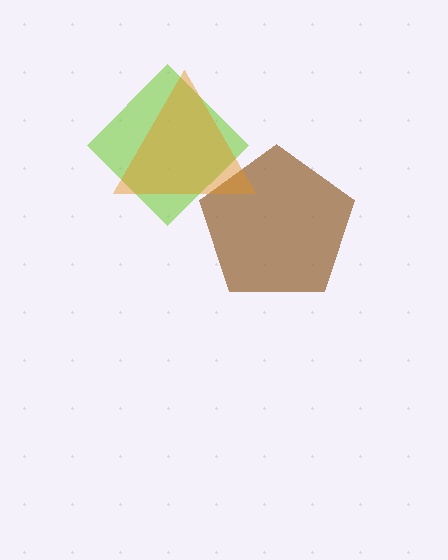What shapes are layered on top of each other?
The layered shapes are: a lime diamond, a brown pentagon, an orange triangle.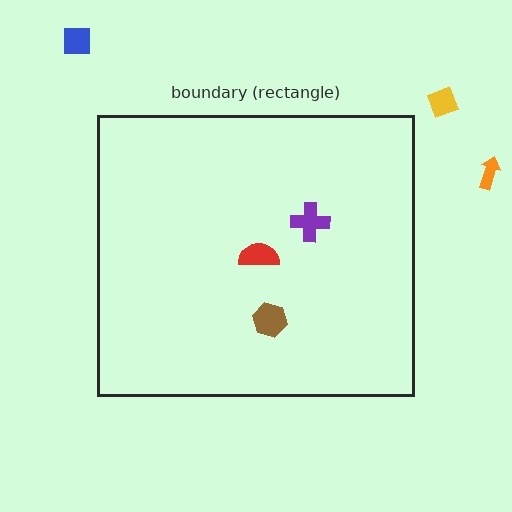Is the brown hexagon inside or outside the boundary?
Inside.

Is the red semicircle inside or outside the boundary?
Inside.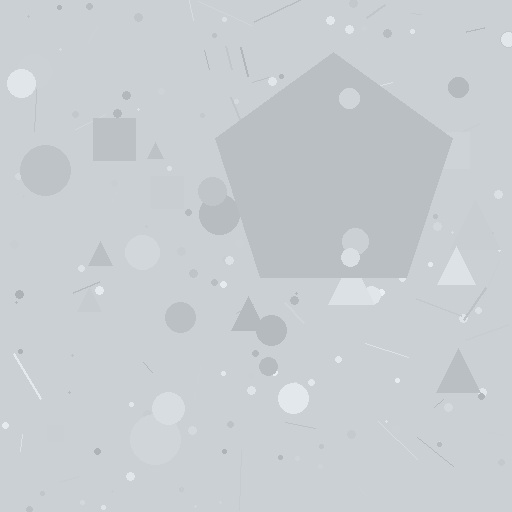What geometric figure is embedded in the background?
A pentagon is embedded in the background.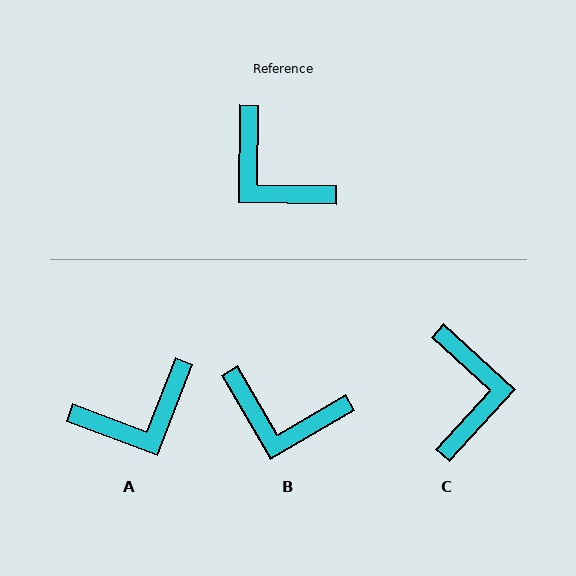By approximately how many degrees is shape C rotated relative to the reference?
Approximately 138 degrees counter-clockwise.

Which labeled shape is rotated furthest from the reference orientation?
C, about 138 degrees away.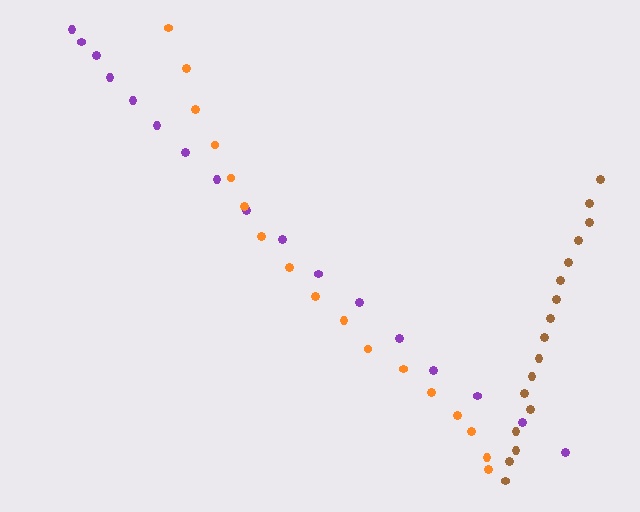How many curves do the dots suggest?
There are 3 distinct paths.